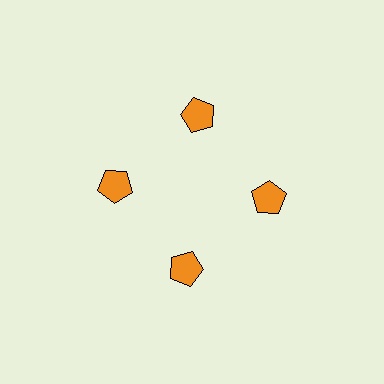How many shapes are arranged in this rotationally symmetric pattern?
There are 4 shapes, arranged in 4 groups of 1.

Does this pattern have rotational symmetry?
Yes, this pattern has 4-fold rotational symmetry. It looks the same after rotating 90 degrees around the center.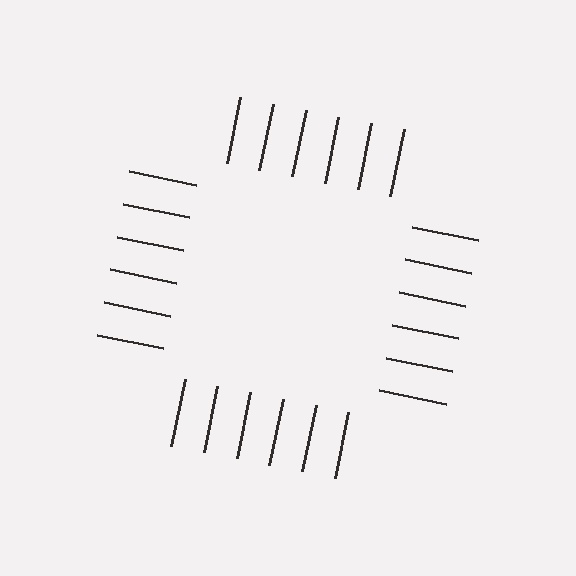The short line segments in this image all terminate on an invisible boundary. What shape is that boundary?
An illusory square — the line segments terminate on its edges but no continuous stroke is drawn.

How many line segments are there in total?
24 — 6 along each of the 4 edges.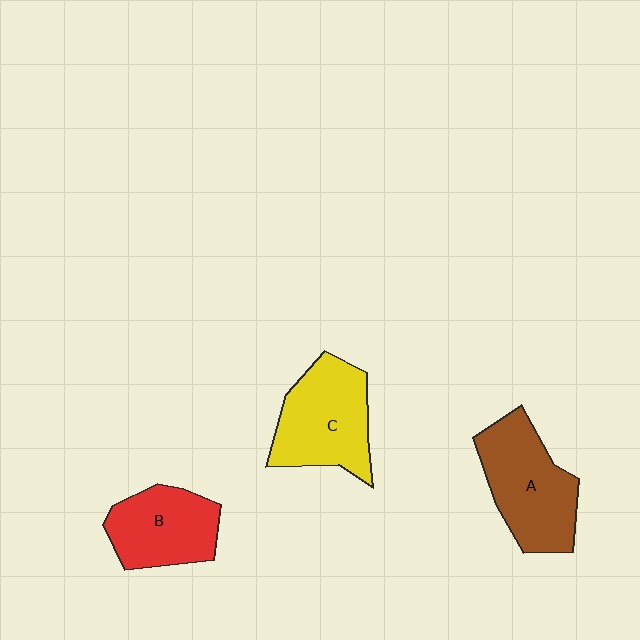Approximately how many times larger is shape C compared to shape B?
Approximately 1.2 times.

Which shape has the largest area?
Shape A (brown).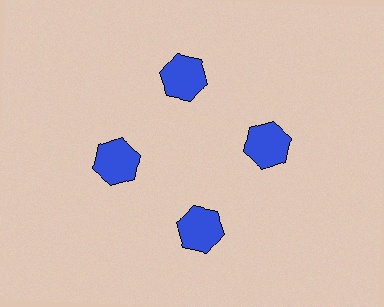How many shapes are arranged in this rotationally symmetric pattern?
There are 4 shapes, arranged in 4 groups of 1.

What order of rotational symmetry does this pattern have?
This pattern has 4-fold rotational symmetry.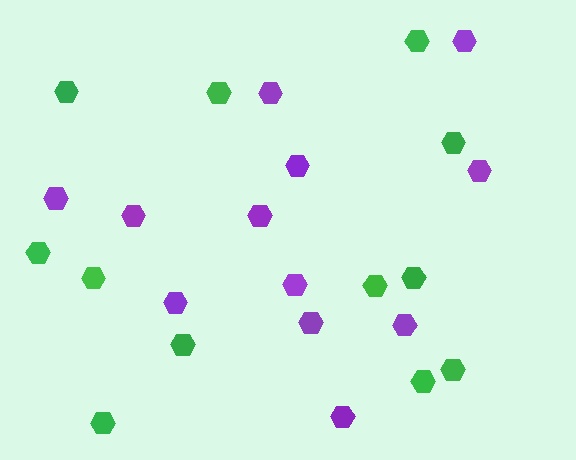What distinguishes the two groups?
There are 2 groups: one group of green hexagons (12) and one group of purple hexagons (12).